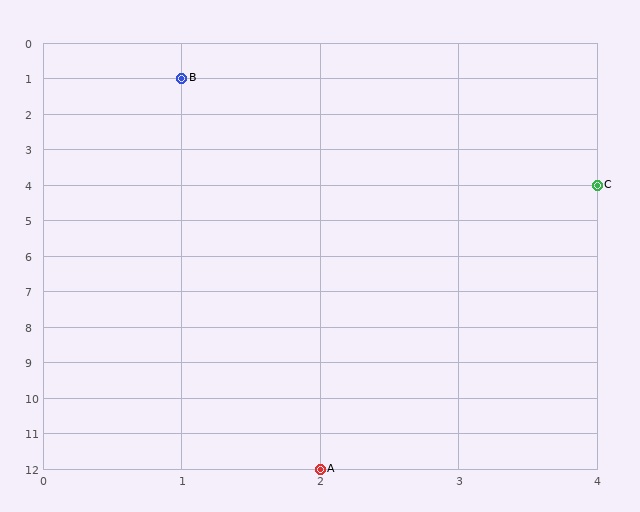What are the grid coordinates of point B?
Point B is at grid coordinates (1, 1).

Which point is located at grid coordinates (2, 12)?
Point A is at (2, 12).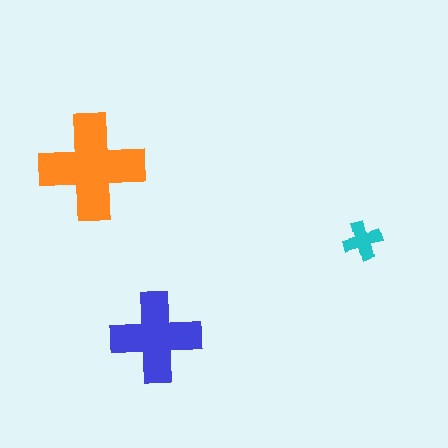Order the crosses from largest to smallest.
the orange one, the blue one, the cyan one.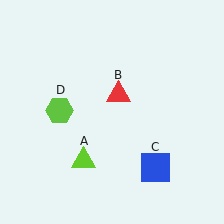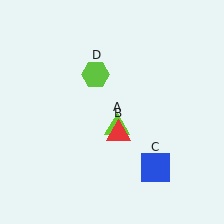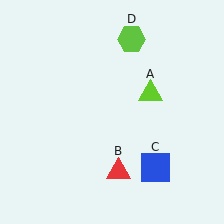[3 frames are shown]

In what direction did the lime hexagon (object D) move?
The lime hexagon (object D) moved up and to the right.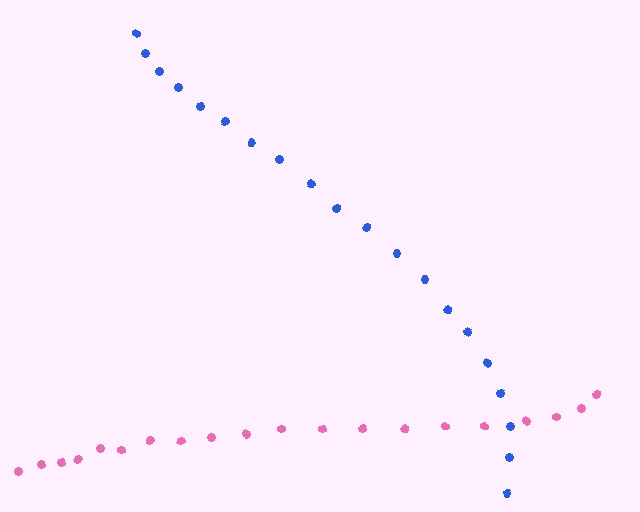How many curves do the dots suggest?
There are 2 distinct paths.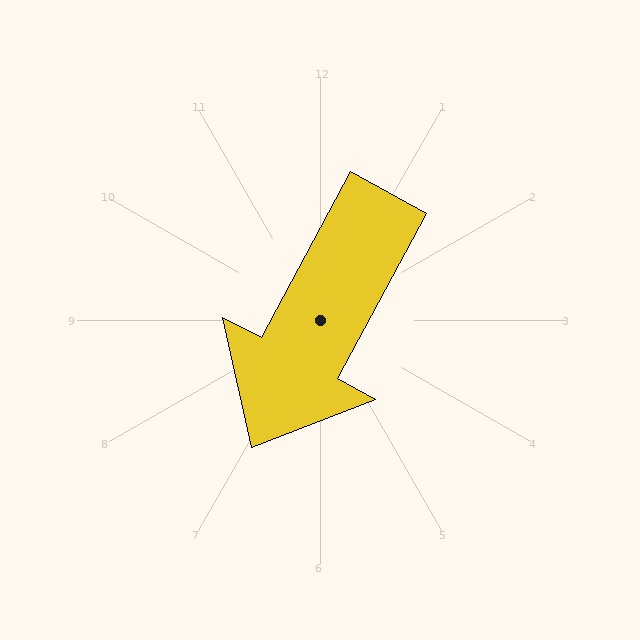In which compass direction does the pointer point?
Southwest.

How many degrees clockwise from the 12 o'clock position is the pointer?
Approximately 208 degrees.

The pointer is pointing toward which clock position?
Roughly 7 o'clock.